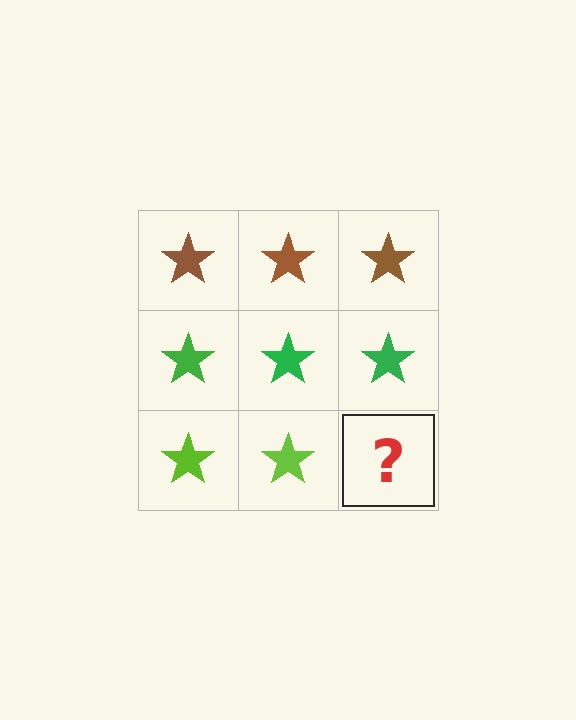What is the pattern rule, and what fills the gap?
The rule is that each row has a consistent color. The gap should be filled with a lime star.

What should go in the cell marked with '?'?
The missing cell should contain a lime star.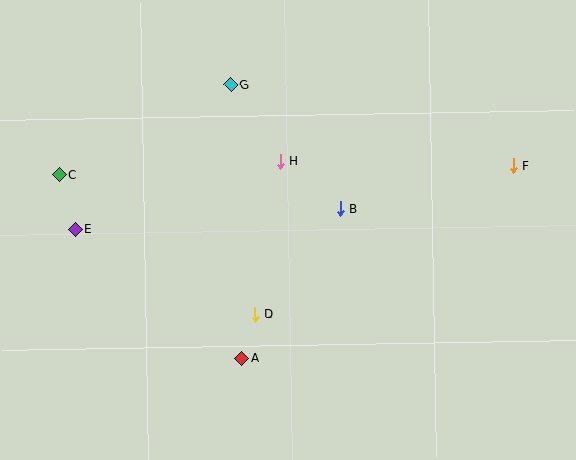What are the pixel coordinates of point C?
Point C is at (59, 175).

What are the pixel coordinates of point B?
Point B is at (340, 209).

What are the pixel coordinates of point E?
Point E is at (75, 229).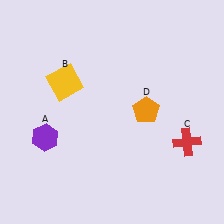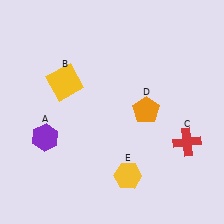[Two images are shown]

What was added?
A yellow hexagon (E) was added in Image 2.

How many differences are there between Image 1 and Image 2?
There is 1 difference between the two images.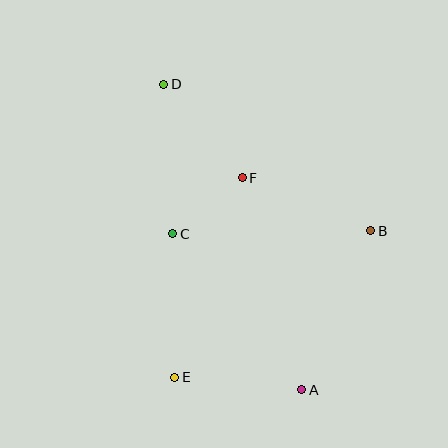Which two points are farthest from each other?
Points A and D are farthest from each other.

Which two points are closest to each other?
Points C and F are closest to each other.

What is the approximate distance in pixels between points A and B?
The distance between A and B is approximately 173 pixels.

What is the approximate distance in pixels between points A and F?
The distance between A and F is approximately 220 pixels.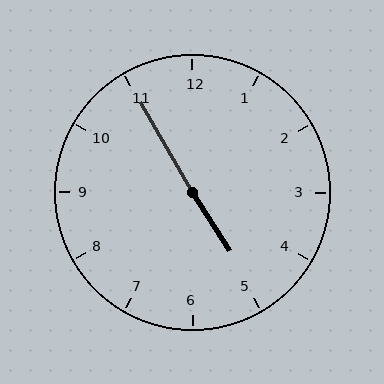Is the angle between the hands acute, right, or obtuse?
It is obtuse.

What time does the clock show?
4:55.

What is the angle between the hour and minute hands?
Approximately 178 degrees.